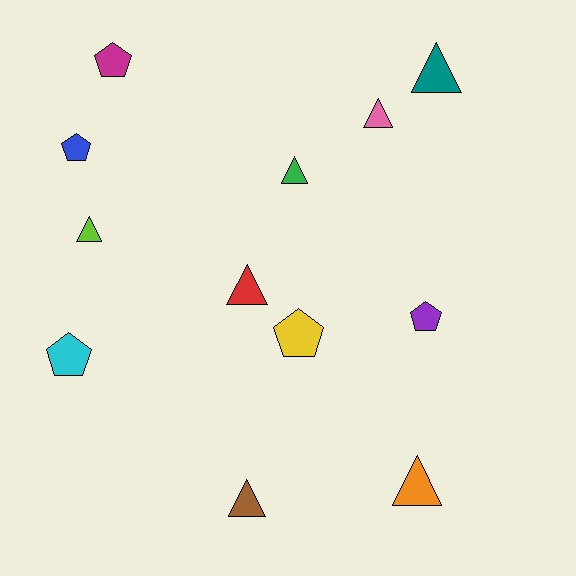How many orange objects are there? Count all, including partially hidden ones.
There is 1 orange object.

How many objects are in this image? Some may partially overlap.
There are 12 objects.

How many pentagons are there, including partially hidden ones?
There are 5 pentagons.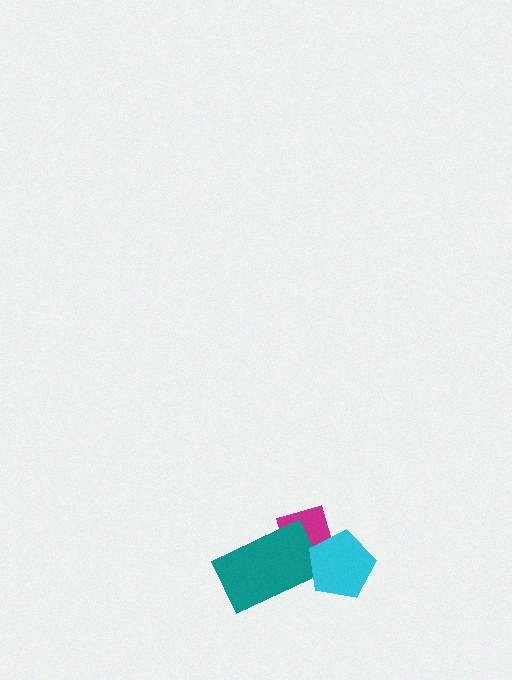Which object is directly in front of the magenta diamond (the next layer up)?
The teal rectangle is directly in front of the magenta diamond.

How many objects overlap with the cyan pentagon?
2 objects overlap with the cyan pentagon.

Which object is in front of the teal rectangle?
The cyan pentagon is in front of the teal rectangle.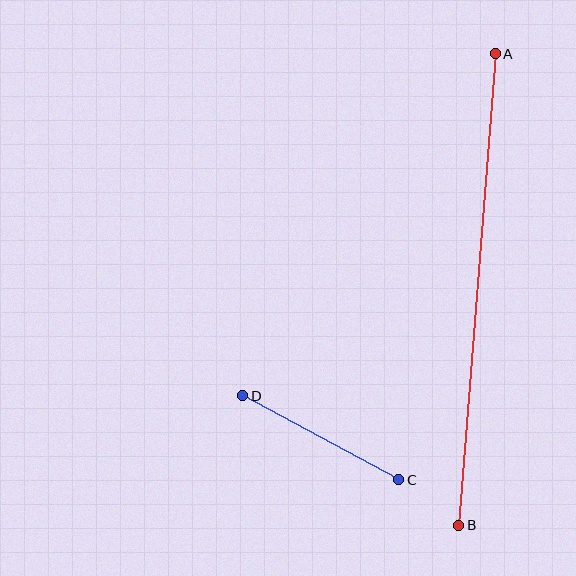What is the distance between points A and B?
The distance is approximately 473 pixels.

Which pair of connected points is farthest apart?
Points A and B are farthest apart.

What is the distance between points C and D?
The distance is approximately 177 pixels.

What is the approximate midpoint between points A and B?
The midpoint is at approximately (477, 290) pixels.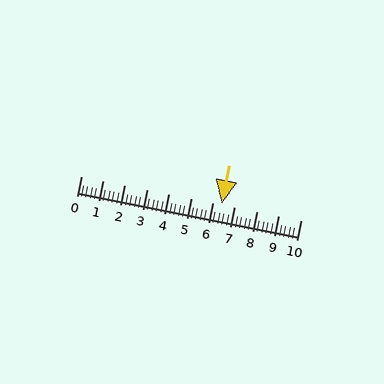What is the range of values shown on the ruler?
The ruler shows values from 0 to 10.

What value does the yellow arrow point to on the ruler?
The yellow arrow points to approximately 6.4.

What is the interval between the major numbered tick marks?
The major tick marks are spaced 1 units apart.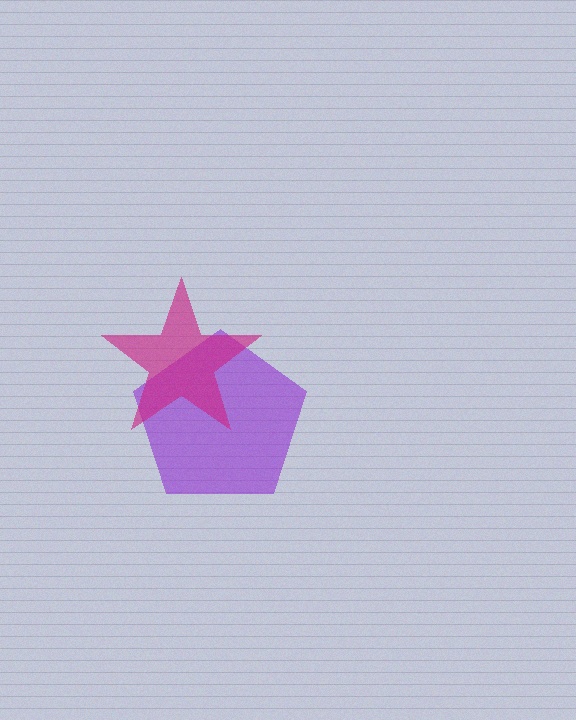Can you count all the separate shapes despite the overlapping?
Yes, there are 2 separate shapes.